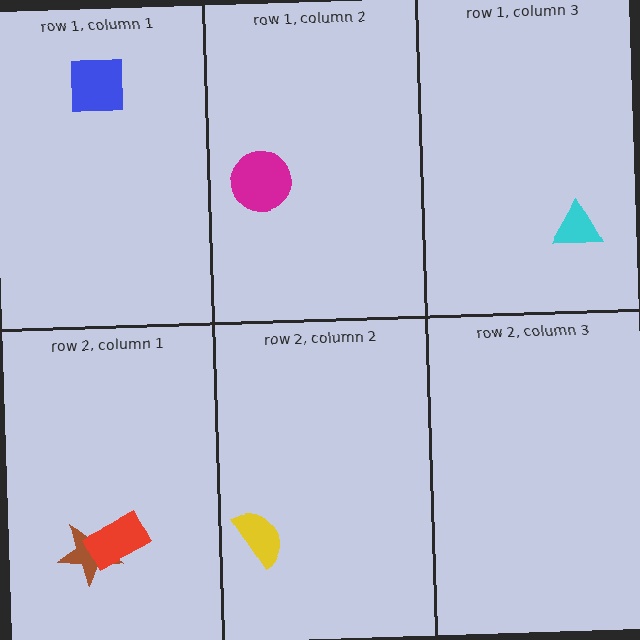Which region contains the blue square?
The row 1, column 1 region.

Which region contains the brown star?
The row 2, column 1 region.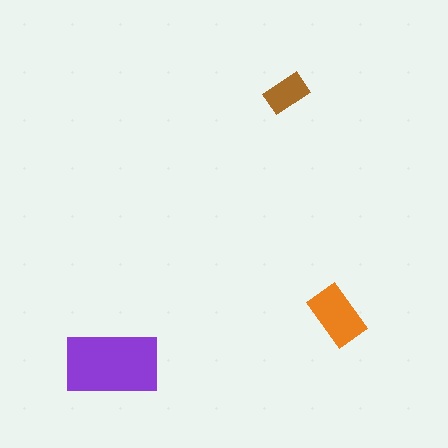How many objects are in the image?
There are 3 objects in the image.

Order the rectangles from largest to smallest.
the purple one, the orange one, the brown one.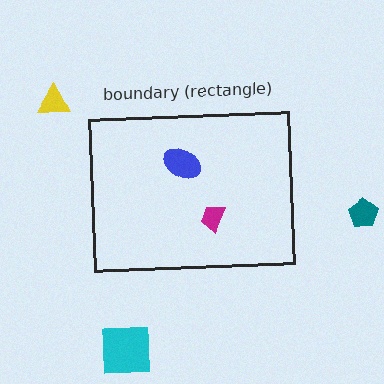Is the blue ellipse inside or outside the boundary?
Inside.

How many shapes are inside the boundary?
2 inside, 3 outside.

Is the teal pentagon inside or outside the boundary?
Outside.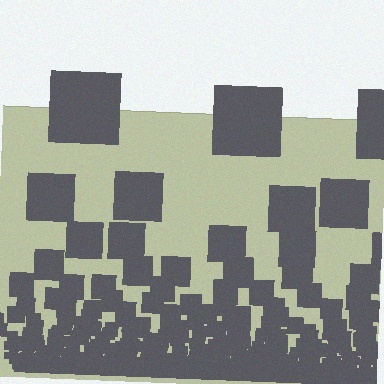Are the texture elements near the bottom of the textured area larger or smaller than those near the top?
Smaller. The gradient is inverted — elements near the bottom are smaller and denser.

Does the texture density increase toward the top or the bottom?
Density increases toward the bottom.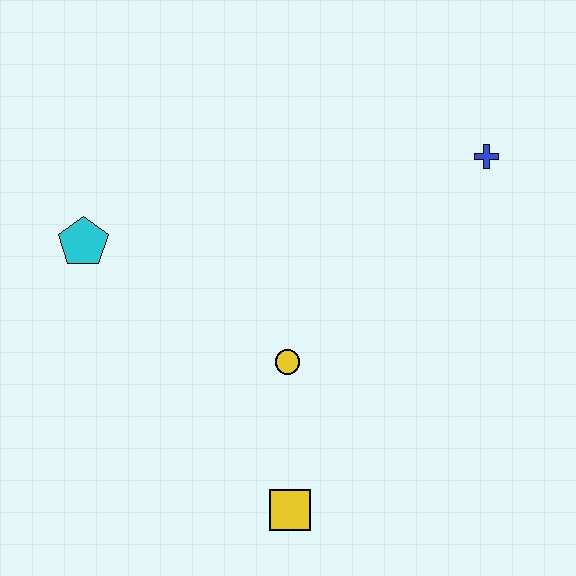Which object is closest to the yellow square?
The yellow circle is closest to the yellow square.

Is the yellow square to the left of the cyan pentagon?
No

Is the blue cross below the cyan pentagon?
No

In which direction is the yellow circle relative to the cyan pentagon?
The yellow circle is to the right of the cyan pentagon.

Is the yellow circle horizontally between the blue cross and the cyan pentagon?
Yes